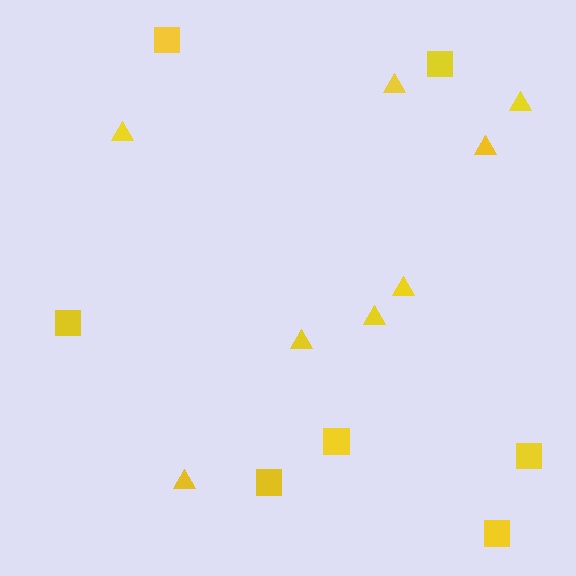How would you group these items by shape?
There are 2 groups: one group of squares (7) and one group of triangles (8).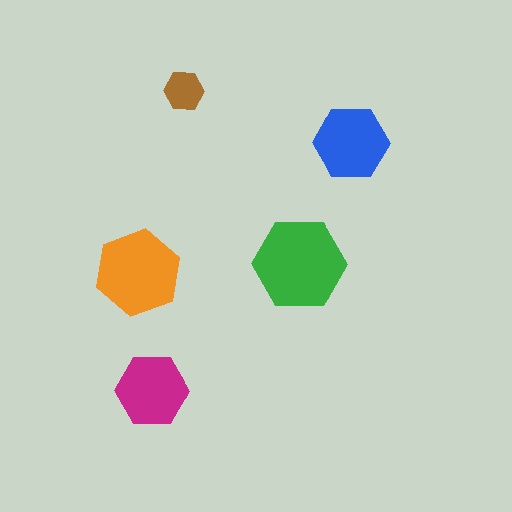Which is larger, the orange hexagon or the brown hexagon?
The orange one.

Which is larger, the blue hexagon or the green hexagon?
The green one.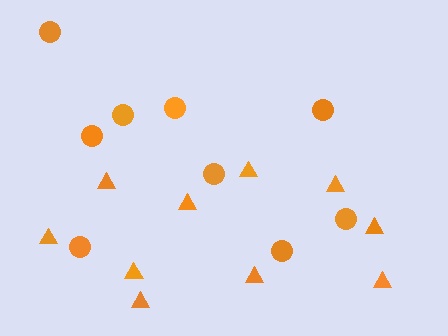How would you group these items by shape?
There are 2 groups: one group of triangles (10) and one group of circles (9).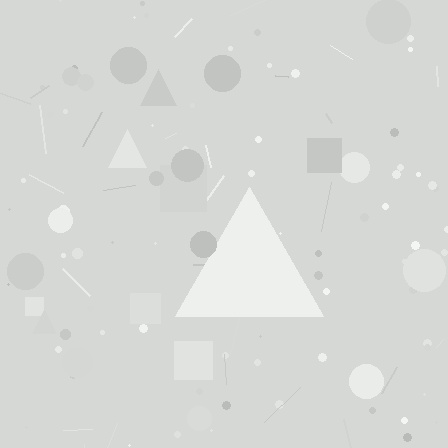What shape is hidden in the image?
A triangle is hidden in the image.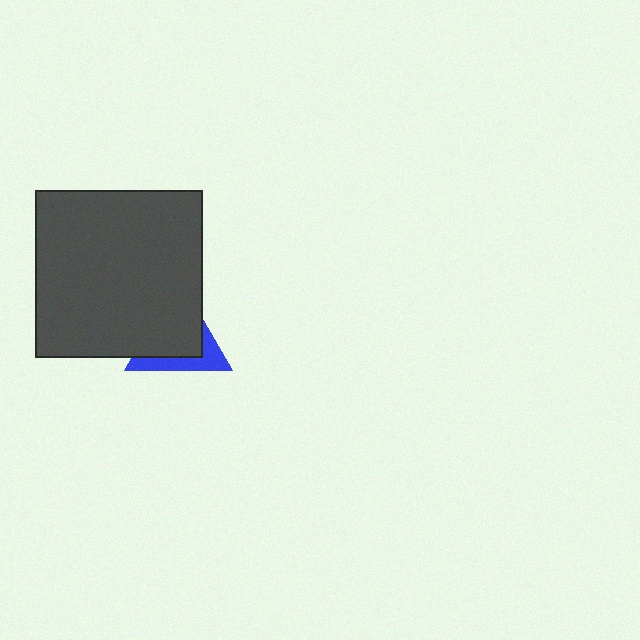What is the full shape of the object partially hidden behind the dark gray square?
The partially hidden object is a blue triangle.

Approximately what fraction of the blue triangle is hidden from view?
Roughly 65% of the blue triangle is hidden behind the dark gray square.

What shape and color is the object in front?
The object in front is a dark gray square.